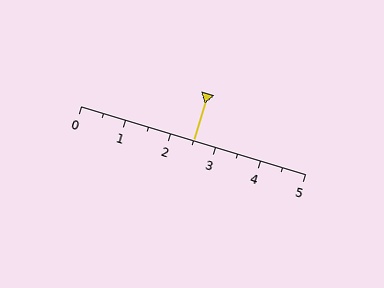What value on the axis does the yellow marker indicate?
The marker indicates approximately 2.5.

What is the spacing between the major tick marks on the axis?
The major ticks are spaced 1 apart.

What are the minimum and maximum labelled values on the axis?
The axis runs from 0 to 5.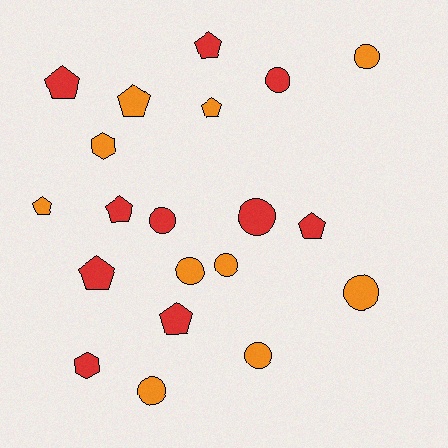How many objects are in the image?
There are 20 objects.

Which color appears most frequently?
Red, with 10 objects.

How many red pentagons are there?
There are 6 red pentagons.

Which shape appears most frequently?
Pentagon, with 9 objects.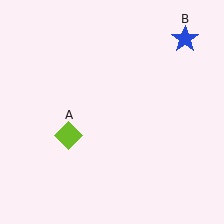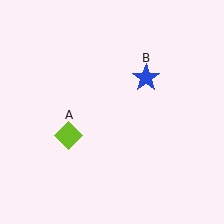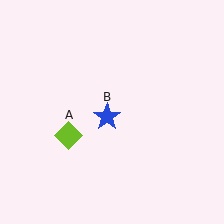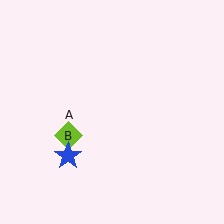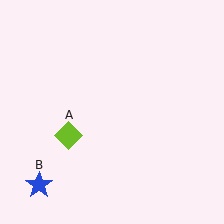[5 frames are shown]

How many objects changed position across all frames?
1 object changed position: blue star (object B).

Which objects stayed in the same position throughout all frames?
Lime diamond (object A) remained stationary.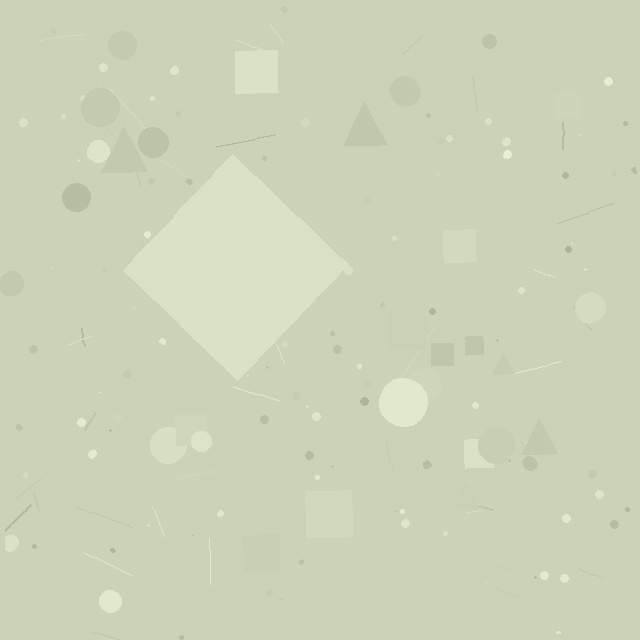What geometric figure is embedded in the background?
A diamond is embedded in the background.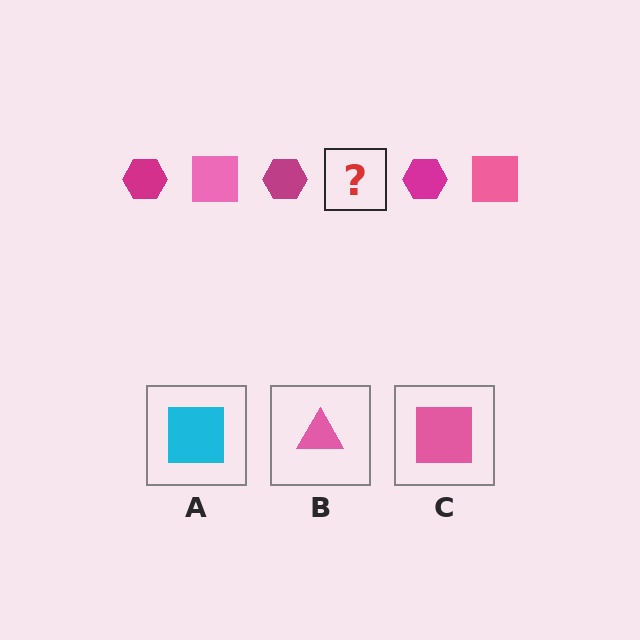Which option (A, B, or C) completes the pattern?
C.